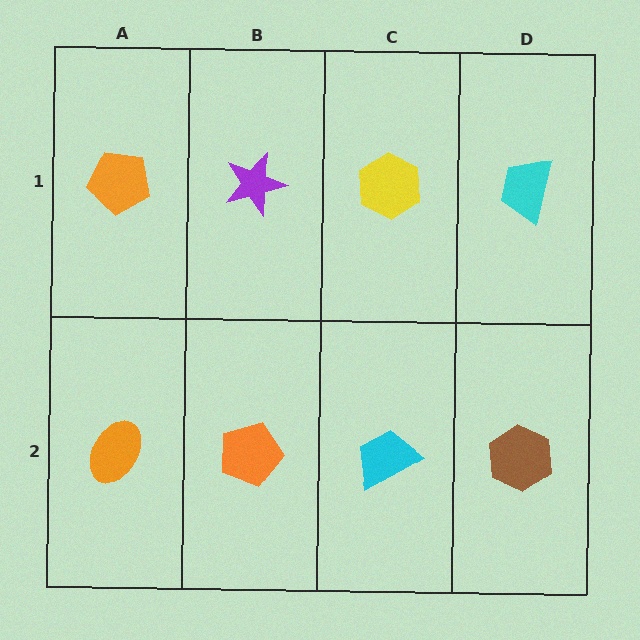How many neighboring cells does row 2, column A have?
2.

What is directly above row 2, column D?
A cyan trapezoid.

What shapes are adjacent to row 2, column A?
An orange pentagon (row 1, column A), an orange pentagon (row 2, column B).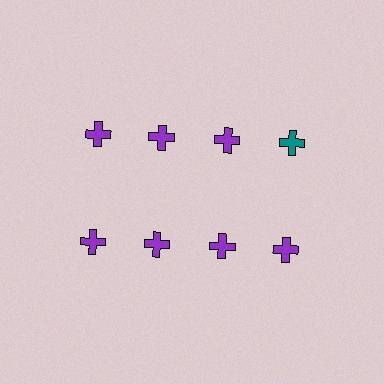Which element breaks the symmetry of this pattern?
The teal cross in the top row, second from right column breaks the symmetry. All other shapes are purple crosses.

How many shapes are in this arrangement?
There are 8 shapes arranged in a grid pattern.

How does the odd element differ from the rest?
It has a different color: teal instead of purple.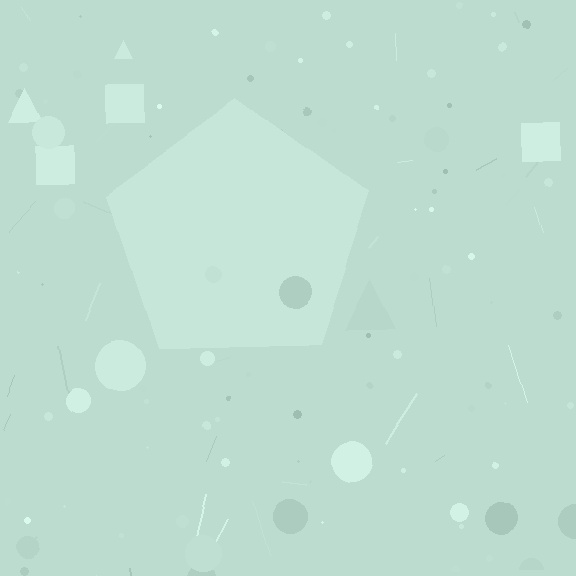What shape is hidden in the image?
A pentagon is hidden in the image.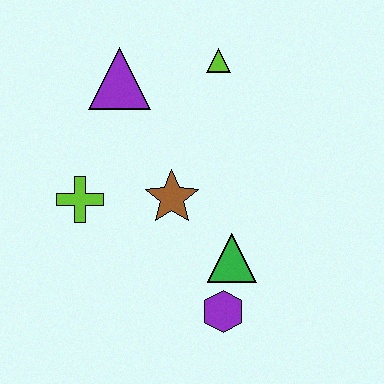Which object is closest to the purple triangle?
The lime triangle is closest to the purple triangle.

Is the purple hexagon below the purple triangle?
Yes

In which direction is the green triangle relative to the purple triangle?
The green triangle is below the purple triangle.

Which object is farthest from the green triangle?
The purple triangle is farthest from the green triangle.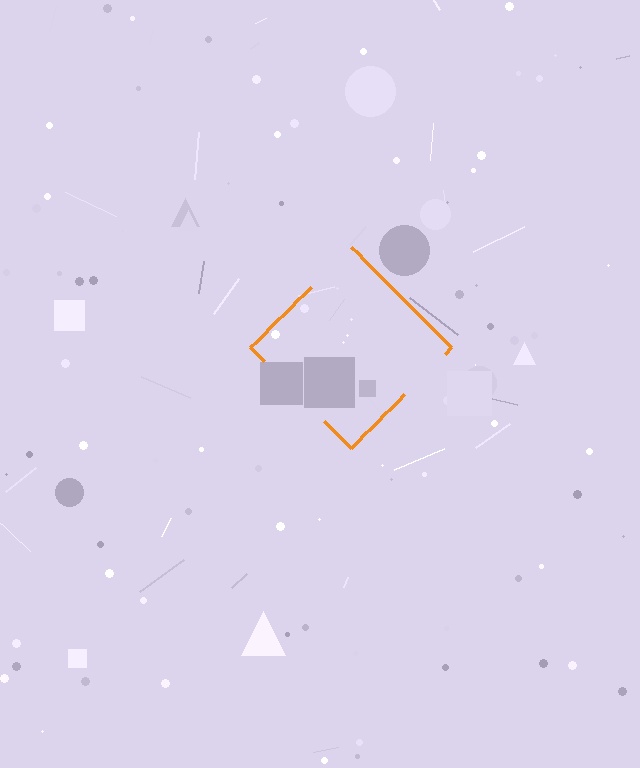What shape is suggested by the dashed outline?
The dashed outline suggests a diamond.